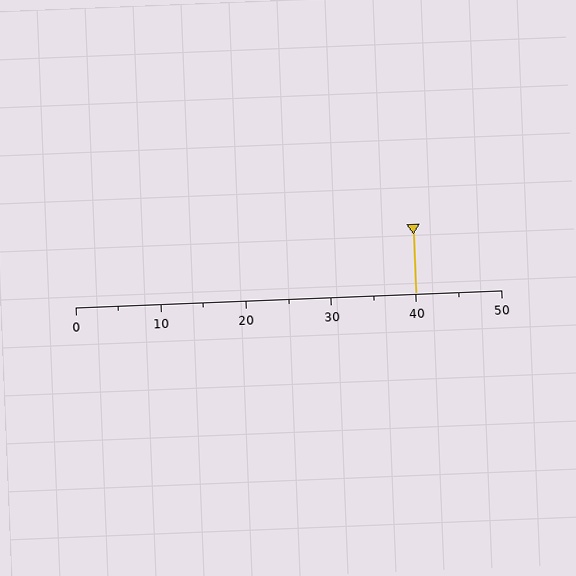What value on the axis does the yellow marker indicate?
The marker indicates approximately 40.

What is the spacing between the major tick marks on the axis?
The major ticks are spaced 10 apart.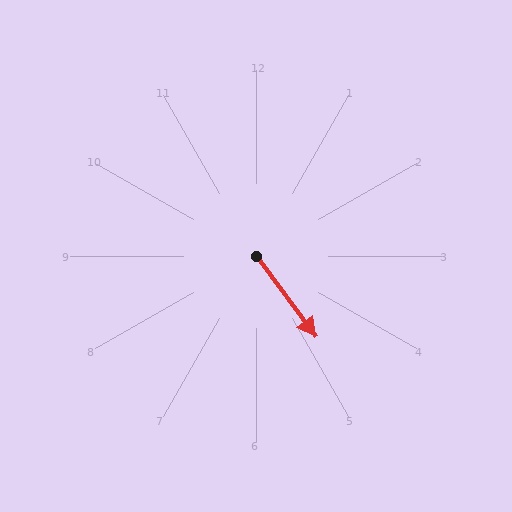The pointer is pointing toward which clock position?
Roughly 5 o'clock.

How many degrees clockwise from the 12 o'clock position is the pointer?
Approximately 143 degrees.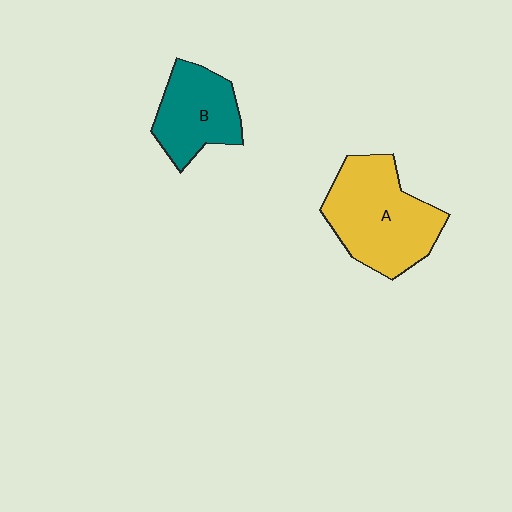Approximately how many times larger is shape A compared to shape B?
Approximately 1.5 times.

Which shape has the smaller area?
Shape B (teal).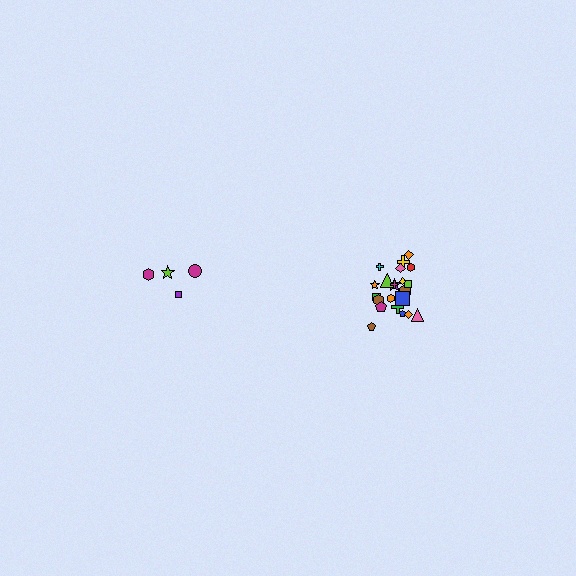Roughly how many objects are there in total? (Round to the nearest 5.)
Roughly 25 objects in total.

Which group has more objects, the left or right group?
The right group.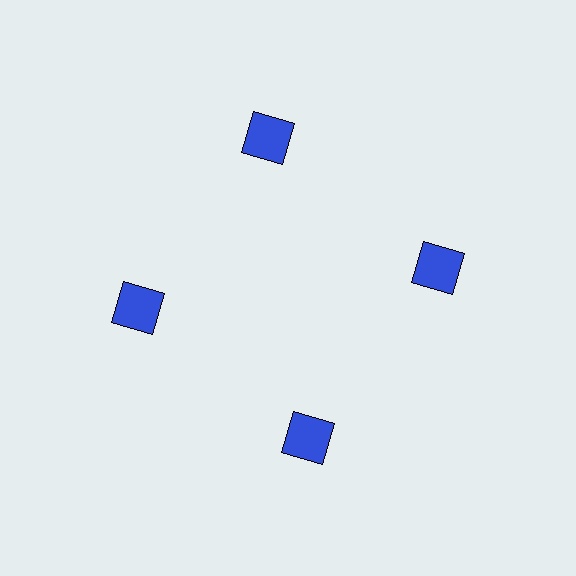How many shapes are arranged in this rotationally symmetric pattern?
There are 4 shapes, arranged in 4 groups of 1.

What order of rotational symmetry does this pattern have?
This pattern has 4-fold rotational symmetry.